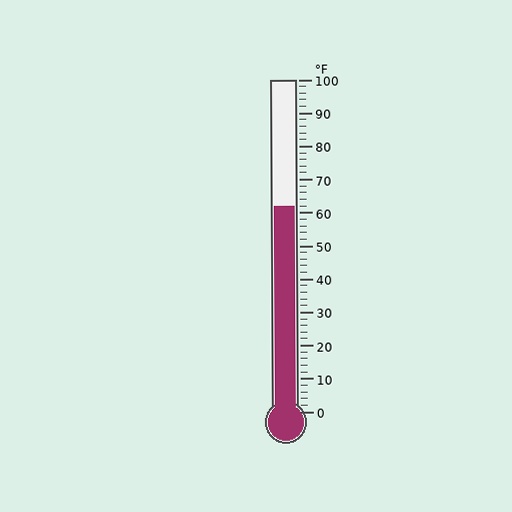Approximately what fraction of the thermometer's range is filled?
The thermometer is filled to approximately 60% of its range.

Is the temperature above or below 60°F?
The temperature is above 60°F.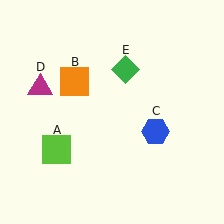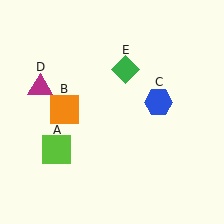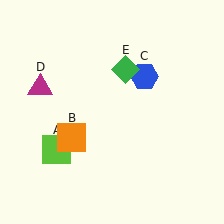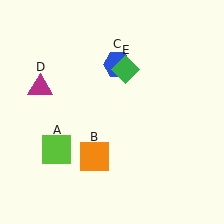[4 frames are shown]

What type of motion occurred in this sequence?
The orange square (object B), blue hexagon (object C) rotated counterclockwise around the center of the scene.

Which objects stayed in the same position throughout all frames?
Lime square (object A) and magenta triangle (object D) and green diamond (object E) remained stationary.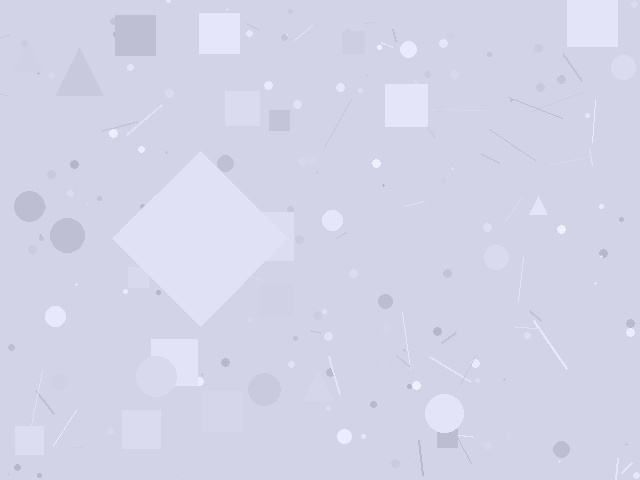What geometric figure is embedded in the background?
A diamond is embedded in the background.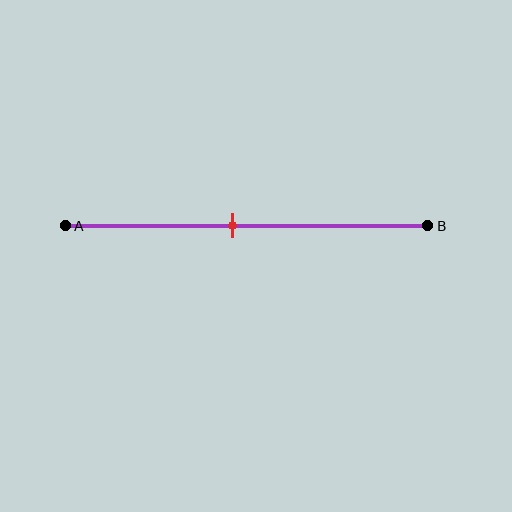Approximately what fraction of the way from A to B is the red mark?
The red mark is approximately 45% of the way from A to B.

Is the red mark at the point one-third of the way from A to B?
No, the mark is at about 45% from A, not at the 33% one-third point.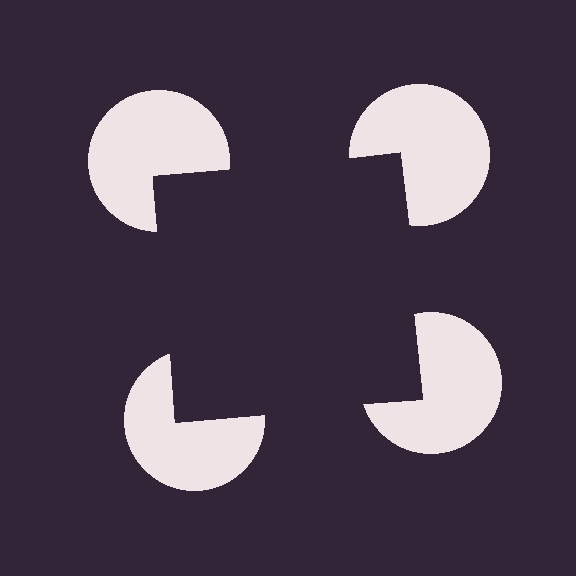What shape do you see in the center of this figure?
An illusory square — its edges are inferred from the aligned wedge cuts in the pac-man discs, not physically drawn.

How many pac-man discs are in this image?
There are 4 — one at each vertex of the illusory square.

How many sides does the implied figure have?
4 sides.